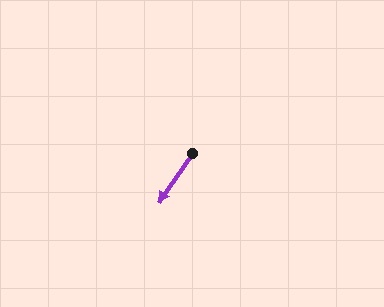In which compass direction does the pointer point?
Southwest.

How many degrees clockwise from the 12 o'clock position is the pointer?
Approximately 215 degrees.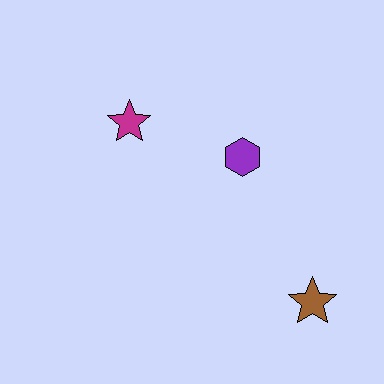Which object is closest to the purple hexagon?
The magenta star is closest to the purple hexagon.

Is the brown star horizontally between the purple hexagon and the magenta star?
No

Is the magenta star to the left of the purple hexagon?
Yes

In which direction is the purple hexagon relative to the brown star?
The purple hexagon is above the brown star.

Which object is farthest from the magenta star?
The brown star is farthest from the magenta star.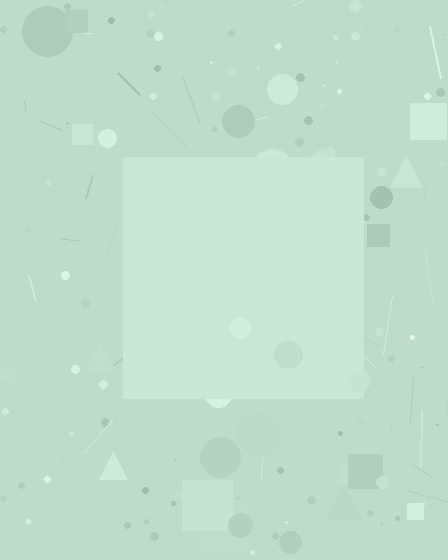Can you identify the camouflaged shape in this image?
The camouflaged shape is a square.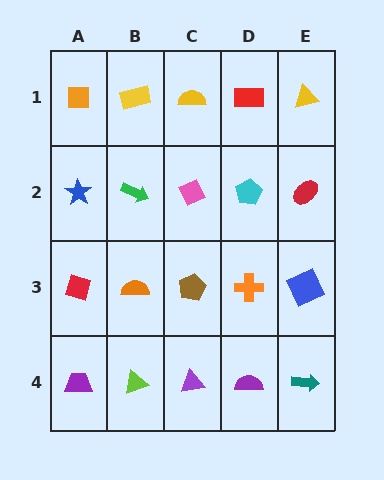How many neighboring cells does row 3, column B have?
4.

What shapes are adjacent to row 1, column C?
A pink diamond (row 2, column C), a yellow rectangle (row 1, column B), a red rectangle (row 1, column D).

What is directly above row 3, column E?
A red ellipse.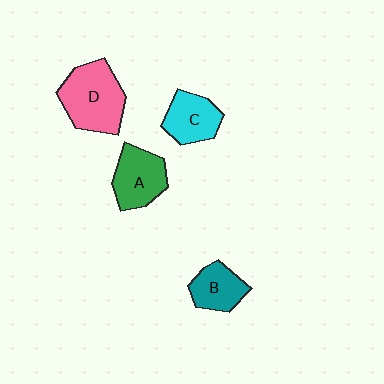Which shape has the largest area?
Shape D (pink).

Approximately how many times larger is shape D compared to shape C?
Approximately 1.6 times.